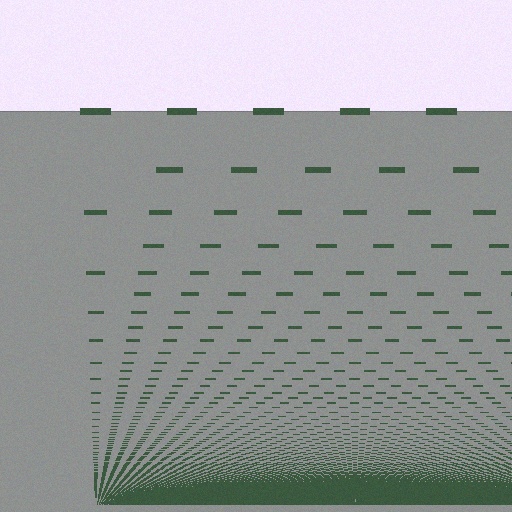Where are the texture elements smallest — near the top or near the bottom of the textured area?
Near the bottom.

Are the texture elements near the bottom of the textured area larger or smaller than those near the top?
Smaller. The gradient is inverted — elements near the bottom are smaller and denser.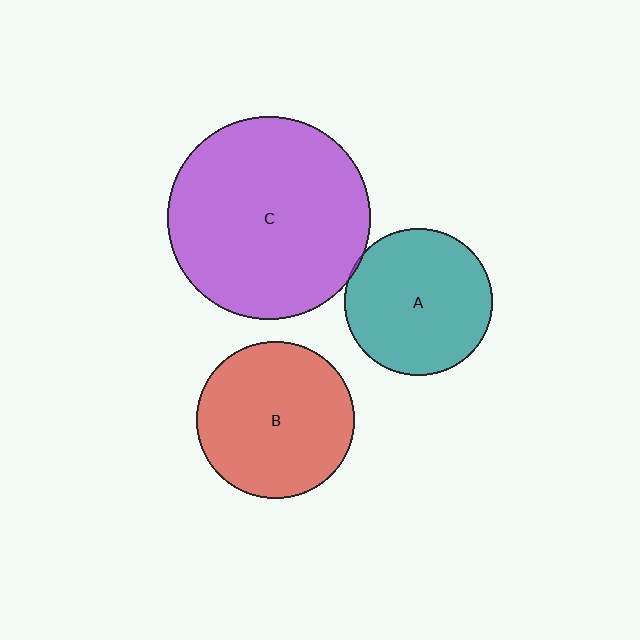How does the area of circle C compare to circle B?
Approximately 1.7 times.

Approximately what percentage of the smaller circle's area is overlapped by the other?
Approximately 5%.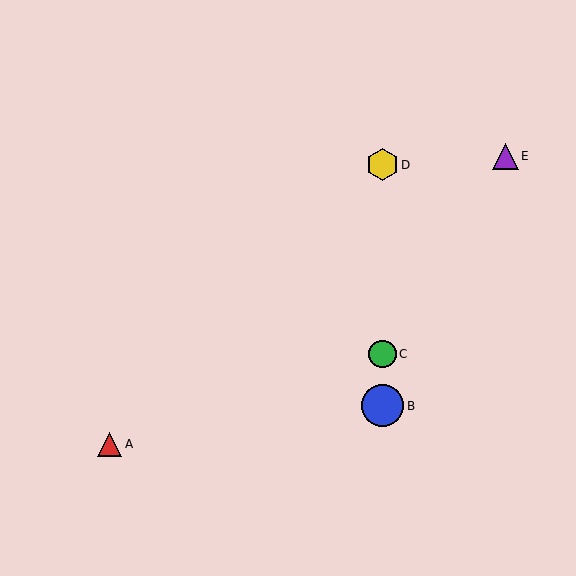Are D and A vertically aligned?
No, D is at x≈383 and A is at x≈110.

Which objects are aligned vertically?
Objects B, C, D are aligned vertically.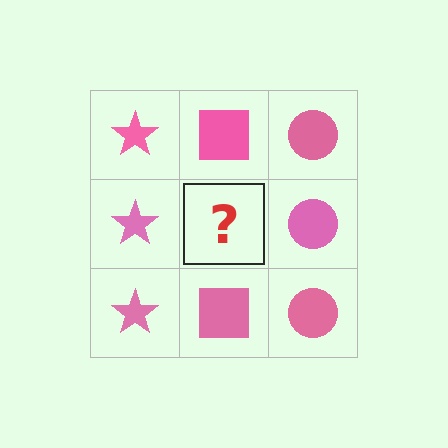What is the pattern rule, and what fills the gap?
The rule is that each column has a consistent shape. The gap should be filled with a pink square.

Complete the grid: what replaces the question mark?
The question mark should be replaced with a pink square.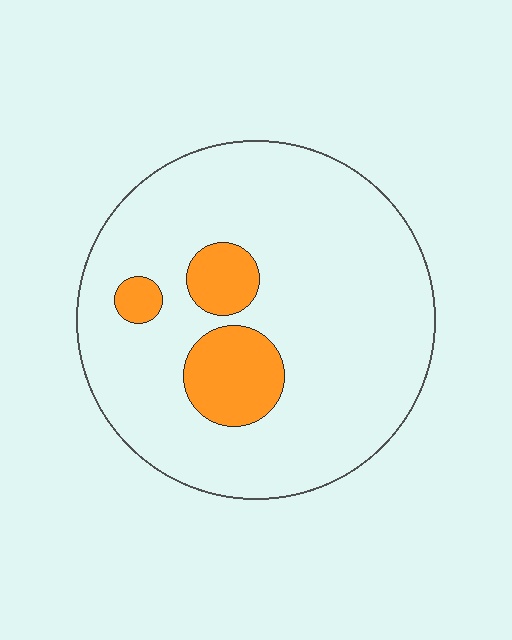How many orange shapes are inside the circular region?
3.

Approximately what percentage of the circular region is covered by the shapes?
Approximately 15%.